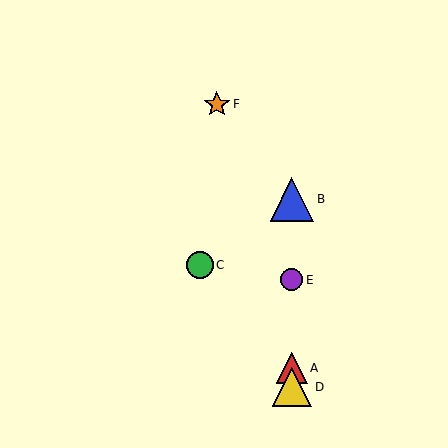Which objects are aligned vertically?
Objects A, B, D, E are aligned vertically.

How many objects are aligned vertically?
4 objects (A, B, D, E) are aligned vertically.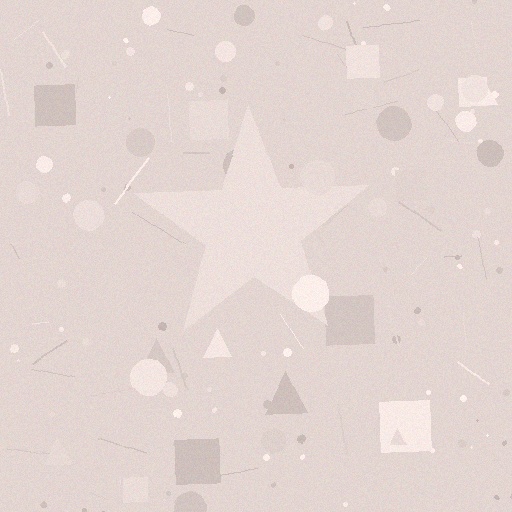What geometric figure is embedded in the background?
A star is embedded in the background.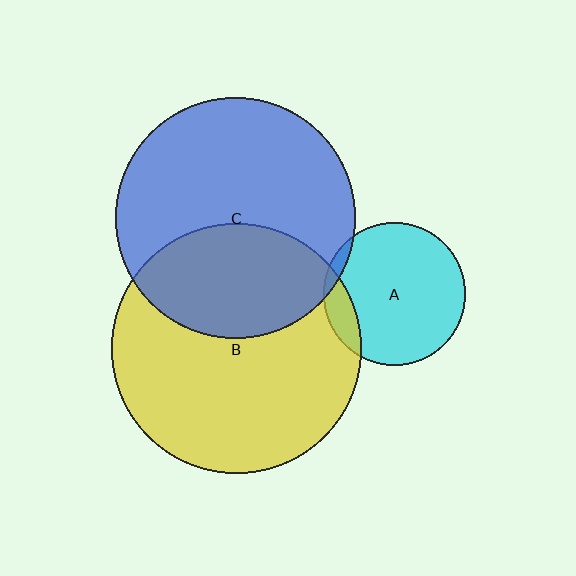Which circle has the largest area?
Circle B (yellow).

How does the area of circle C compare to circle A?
Approximately 2.8 times.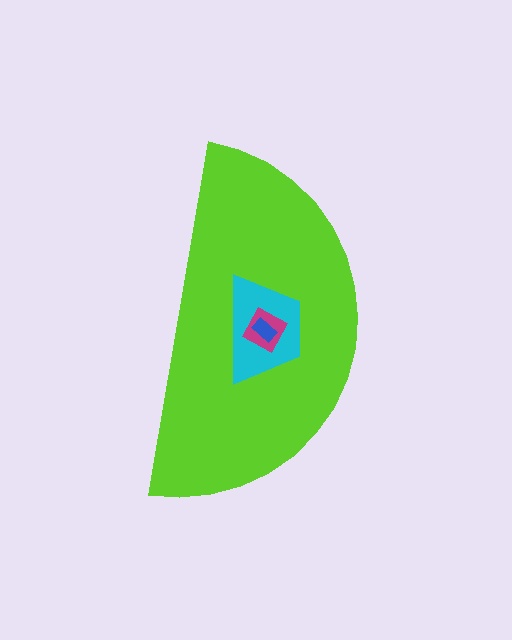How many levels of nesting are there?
4.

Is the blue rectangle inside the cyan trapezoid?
Yes.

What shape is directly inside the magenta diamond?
The blue rectangle.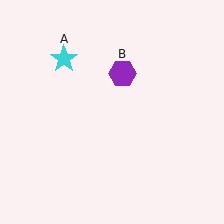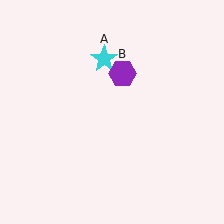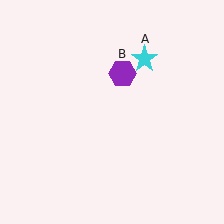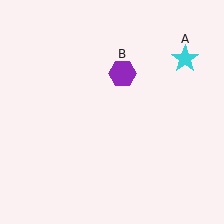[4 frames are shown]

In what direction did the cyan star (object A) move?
The cyan star (object A) moved right.